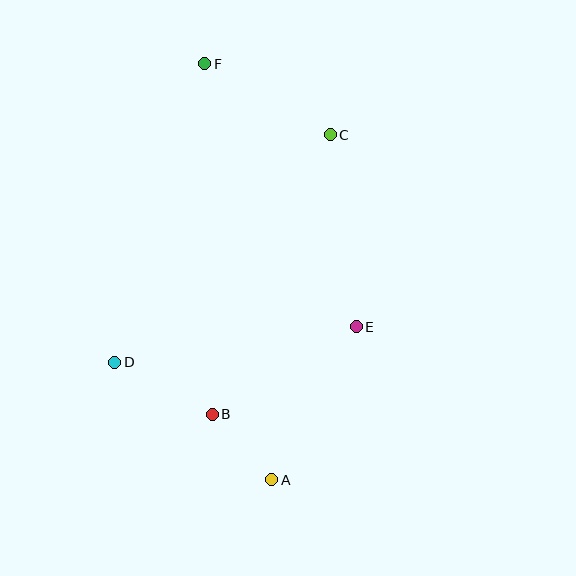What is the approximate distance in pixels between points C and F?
The distance between C and F is approximately 144 pixels.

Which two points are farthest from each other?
Points A and F are farthest from each other.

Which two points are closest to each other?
Points A and B are closest to each other.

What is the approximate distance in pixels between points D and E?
The distance between D and E is approximately 244 pixels.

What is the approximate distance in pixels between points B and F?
The distance between B and F is approximately 350 pixels.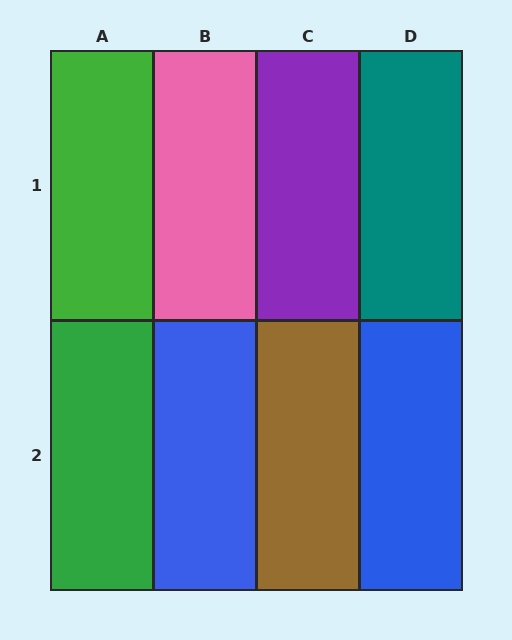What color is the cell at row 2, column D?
Blue.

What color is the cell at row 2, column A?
Green.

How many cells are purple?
1 cell is purple.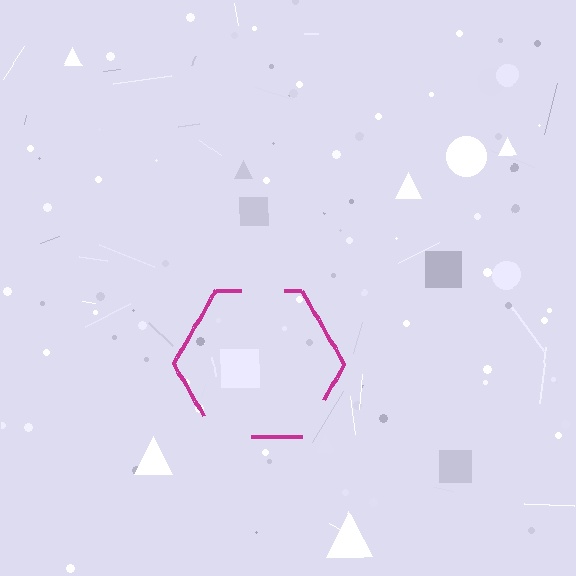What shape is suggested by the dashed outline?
The dashed outline suggests a hexagon.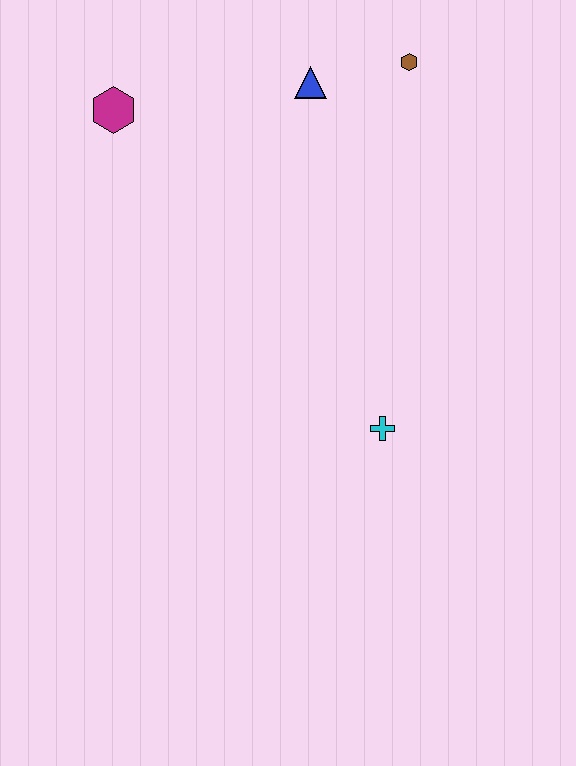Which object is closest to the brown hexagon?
The blue triangle is closest to the brown hexagon.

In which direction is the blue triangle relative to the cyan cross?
The blue triangle is above the cyan cross.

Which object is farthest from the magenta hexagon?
The cyan cross is farthest from the magenta hexagon.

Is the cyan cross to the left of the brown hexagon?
Yes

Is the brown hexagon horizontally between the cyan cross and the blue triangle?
No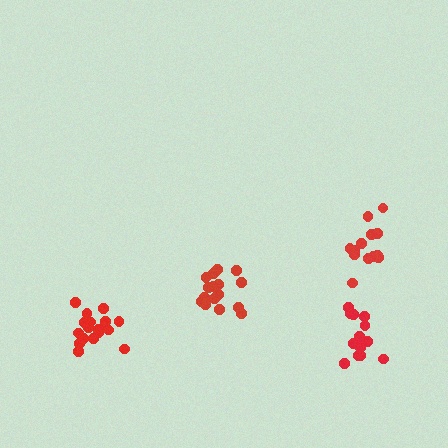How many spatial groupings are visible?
There are 4 spatial groupings.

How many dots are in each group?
Group 1: 13 dots, Group 2: 17 dots, Group 3: 17 dots, Group 4: 14 dots (61 total).